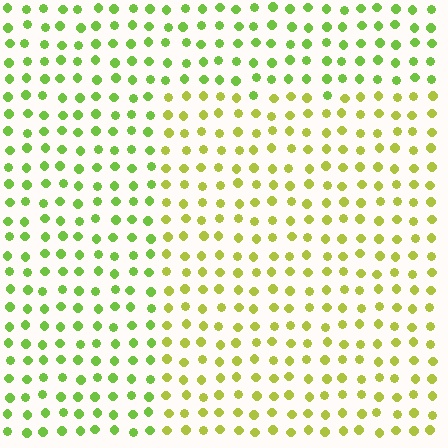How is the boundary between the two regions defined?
The boundary is defined purely by a slight shift in hue (about 28 degrees). Spacing, size, and orientation are identical on both sides.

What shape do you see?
I see a rectangle.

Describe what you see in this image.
The image is filled with small lime elements in a uniform arrangement. A rectangle-shaped region is visible where the elements are tinted to a slightly different hue, forming a subtle color boundary.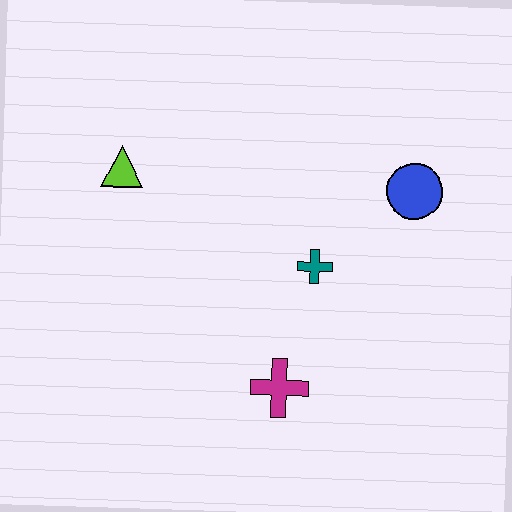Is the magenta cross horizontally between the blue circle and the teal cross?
No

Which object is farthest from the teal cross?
The lime triangle is farthest from the teal cross.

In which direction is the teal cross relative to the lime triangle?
The teal cross is to the right of the lime triangle.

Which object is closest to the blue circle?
The teal cross is closest to the blue circle.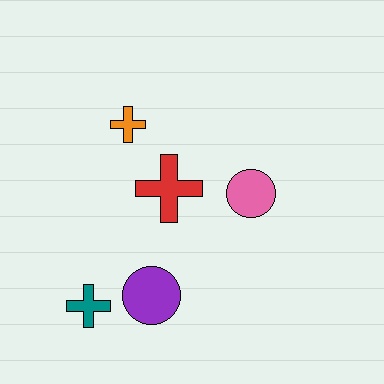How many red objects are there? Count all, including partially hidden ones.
There is 1 red object.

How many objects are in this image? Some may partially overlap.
There are 5 objects.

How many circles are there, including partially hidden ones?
There are 2 circles.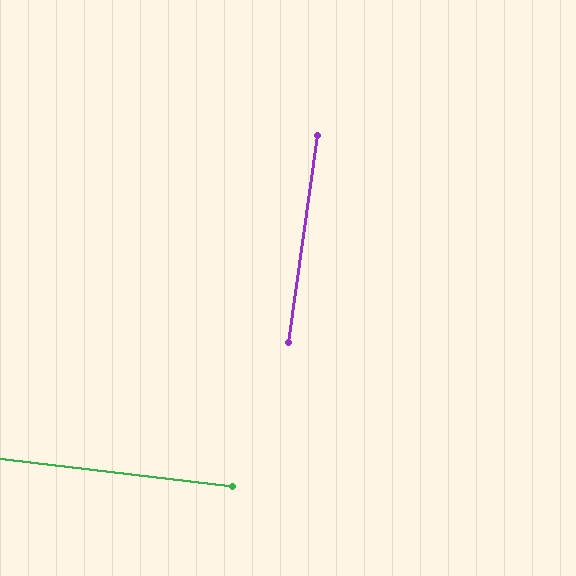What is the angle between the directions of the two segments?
Approximately 89 degrees.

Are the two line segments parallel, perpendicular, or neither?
Perpendicular — they meet at approximately 89°.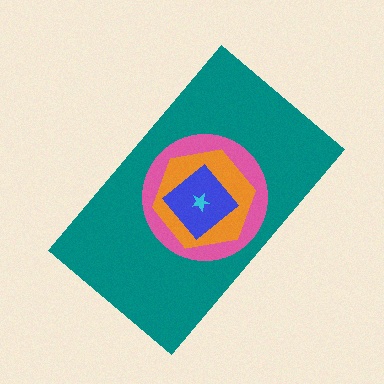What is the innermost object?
The cyan star.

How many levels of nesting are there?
5.